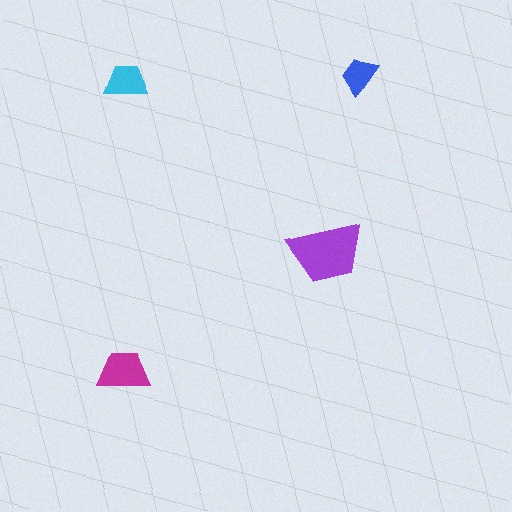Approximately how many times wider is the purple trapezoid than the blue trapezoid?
About 2 times wider.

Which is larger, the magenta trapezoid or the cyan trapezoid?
The magenta one.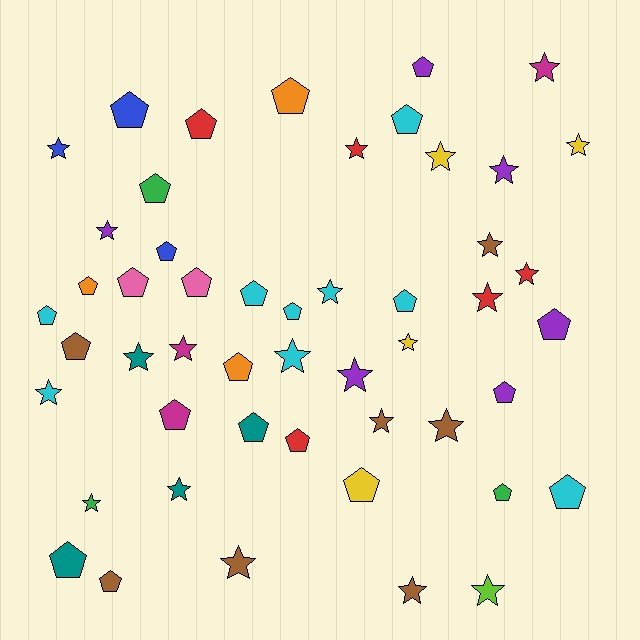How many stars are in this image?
There are 24 stars.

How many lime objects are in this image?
There is 1 lime object.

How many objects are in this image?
There are 50 objects.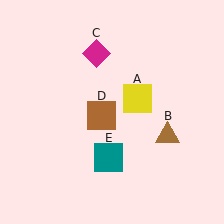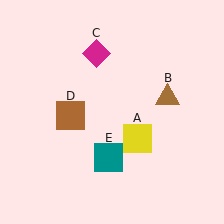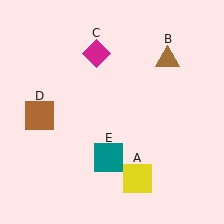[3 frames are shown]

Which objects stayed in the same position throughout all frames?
Magenta diamond (object C) and teal square (object E) remained stationary.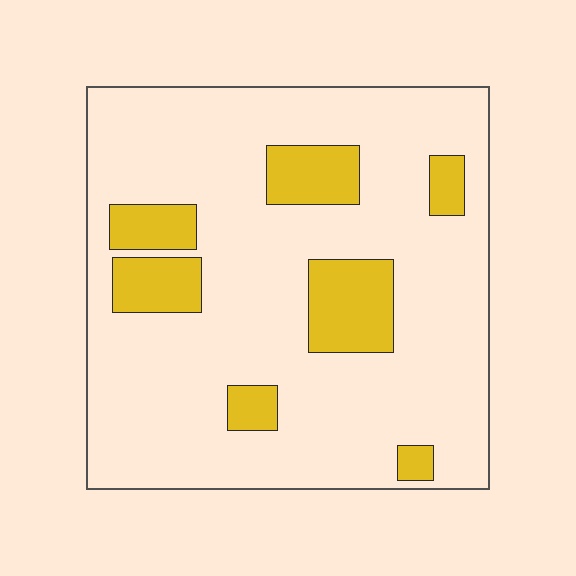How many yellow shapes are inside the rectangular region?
7.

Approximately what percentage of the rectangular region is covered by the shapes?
Approximately 20%.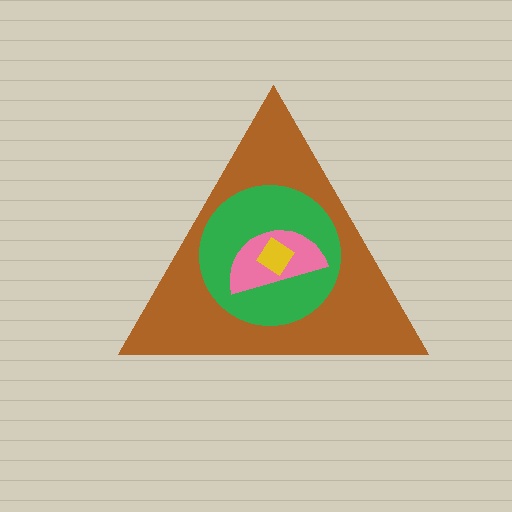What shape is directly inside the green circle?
The pink semicircle.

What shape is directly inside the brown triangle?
The green circle.